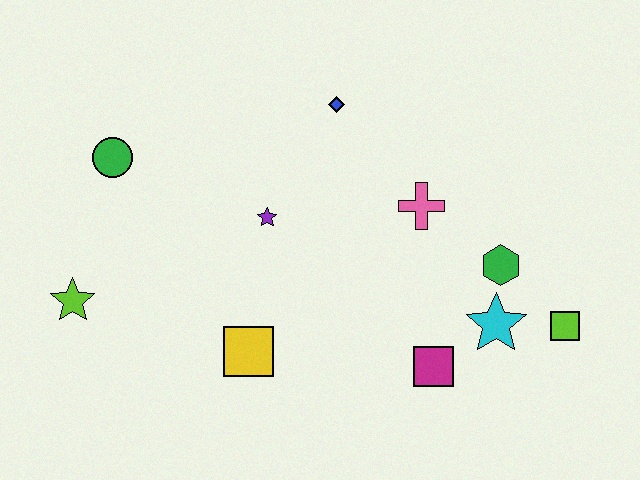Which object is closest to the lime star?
The green circle is closest to the lime star.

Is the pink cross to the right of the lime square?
No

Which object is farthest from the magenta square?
The green circle is farthest from the magenta square.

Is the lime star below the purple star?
Yes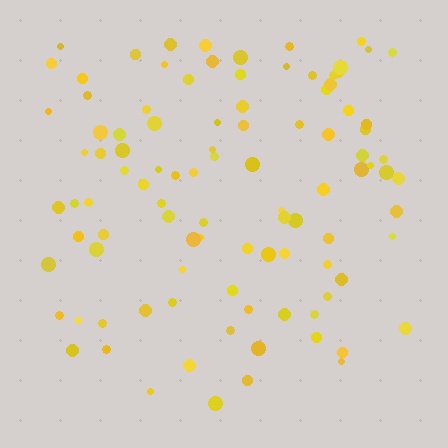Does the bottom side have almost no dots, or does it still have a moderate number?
Still a moderate number, just noticeably fewer than the top.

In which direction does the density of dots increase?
From bottom to top, with the top side densest.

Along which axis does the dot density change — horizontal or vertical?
Vertical.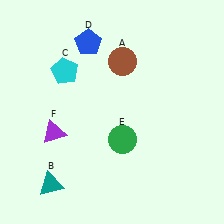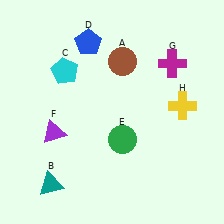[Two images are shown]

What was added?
A magenta cross (G), a yellow cross (H) were added in Image 2.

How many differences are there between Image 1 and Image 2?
There are 2 differences between the two images.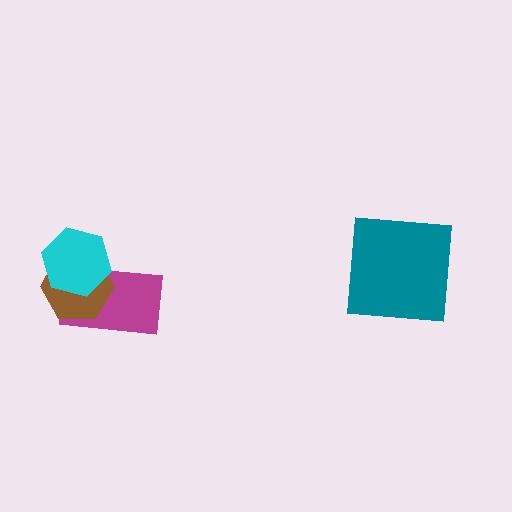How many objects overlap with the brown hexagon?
2 objects overlap with the brown hexagon.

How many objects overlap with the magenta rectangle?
2 objects overlap with the magenta rectangle.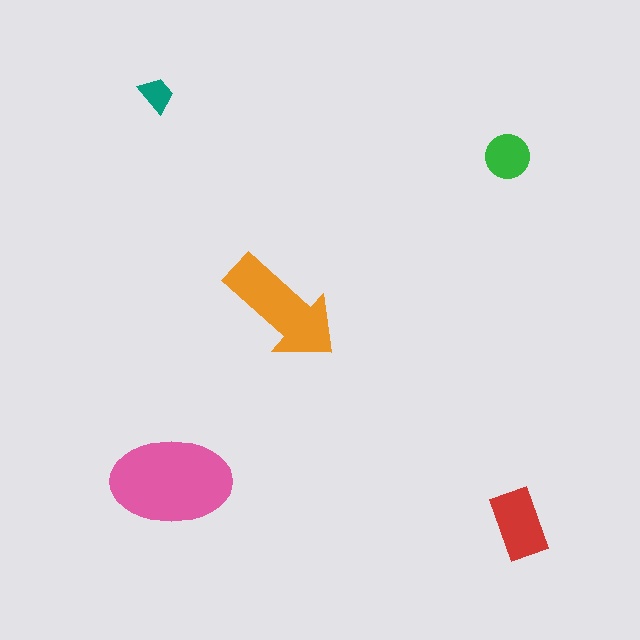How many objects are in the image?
There are 5 objects in the image.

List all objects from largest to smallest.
The pink ellipse, the orange arrow, the red rectangle, the green circle, the teal trapezoid.